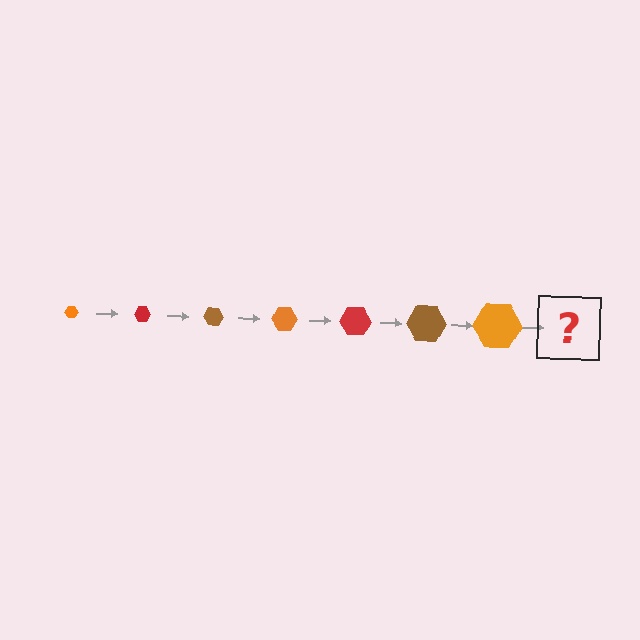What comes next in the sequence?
The next element should be a red hexagon, larger than the previous one.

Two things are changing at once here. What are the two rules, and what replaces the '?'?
The two rules are that the hexagon grows larger each step and the color cycles through orange, red, and brown. The '?' should be a red hexagon, larger than the previous one.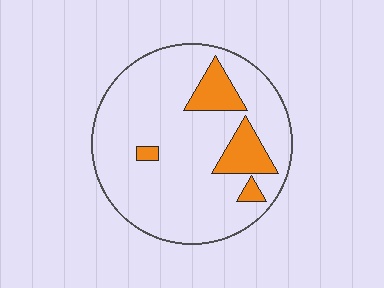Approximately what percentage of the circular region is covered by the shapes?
Approximately 15%.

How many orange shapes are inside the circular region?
4.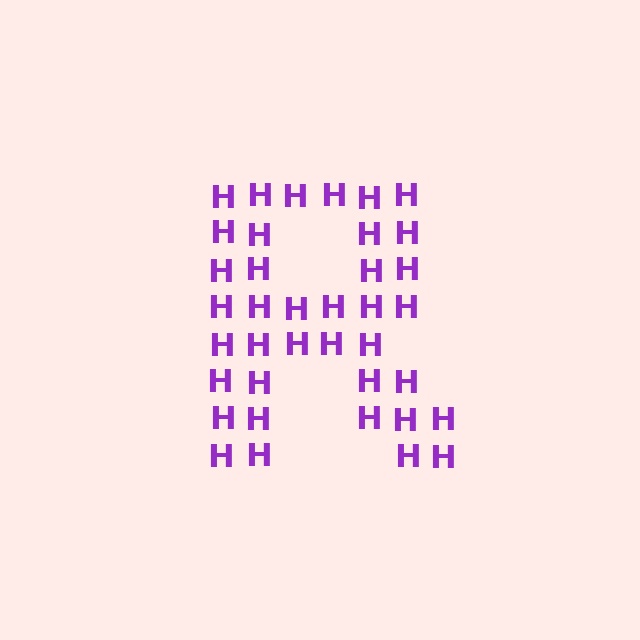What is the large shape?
The large shape is the letter R.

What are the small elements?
The small elements are letter H's.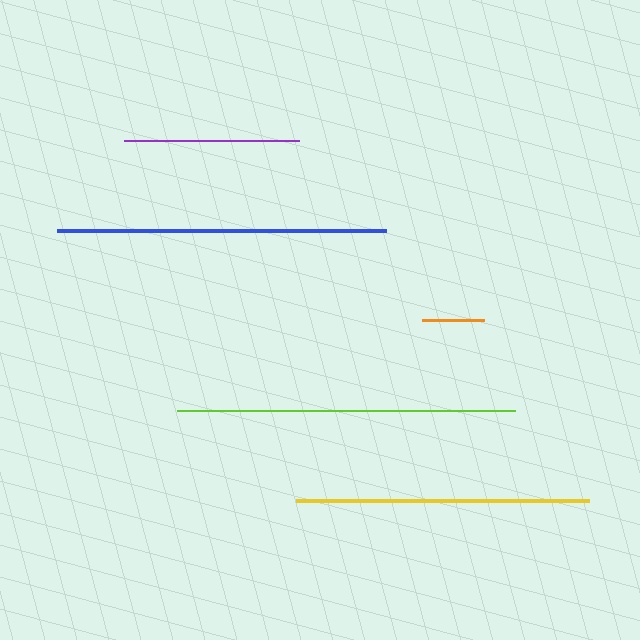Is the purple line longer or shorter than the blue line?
The blue line is longer than the purple line.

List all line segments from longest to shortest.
From longest to shortest: lime, blue, yellow, purple, orange.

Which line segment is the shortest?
The orange line is the shortest at approximately 62 pixels.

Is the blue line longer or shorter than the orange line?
The blue line is longer than the orange line.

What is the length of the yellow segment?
The yellow segment is approximately 292 pixels long.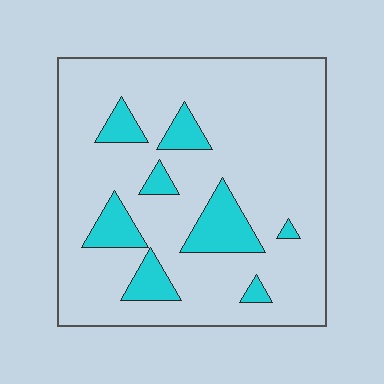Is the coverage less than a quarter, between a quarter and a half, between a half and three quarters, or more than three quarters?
Less than a quarter.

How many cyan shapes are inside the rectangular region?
8.